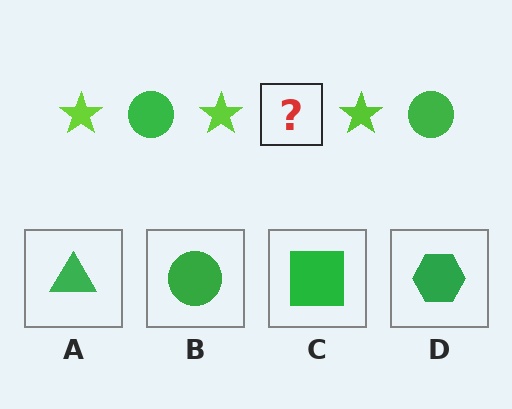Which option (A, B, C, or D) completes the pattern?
B.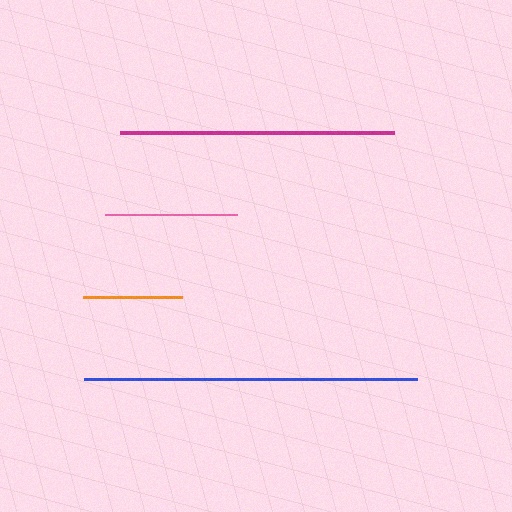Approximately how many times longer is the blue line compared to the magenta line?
The blue line is approximately 1.2 times the length of the magenta line.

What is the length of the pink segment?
The pink segment is approximately 132 pixels long.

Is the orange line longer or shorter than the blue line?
The blue line is longer than the orange line.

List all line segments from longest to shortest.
From longest to shortest: blue, magenta, pink, orange.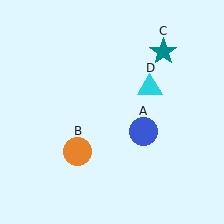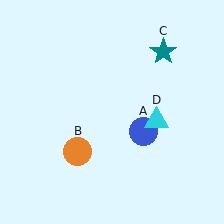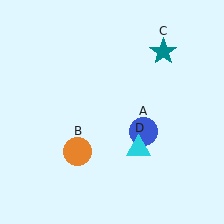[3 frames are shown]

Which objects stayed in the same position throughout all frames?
Blue circle (object A) and orange circle (object B) and teal star (object C) remained stationary.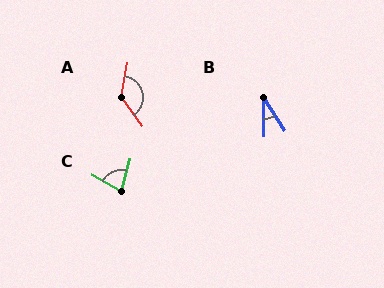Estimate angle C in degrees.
Approximately 76 degrees.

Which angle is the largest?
A, at approximately 135 degrees.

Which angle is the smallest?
B, at approximately 32 degrees.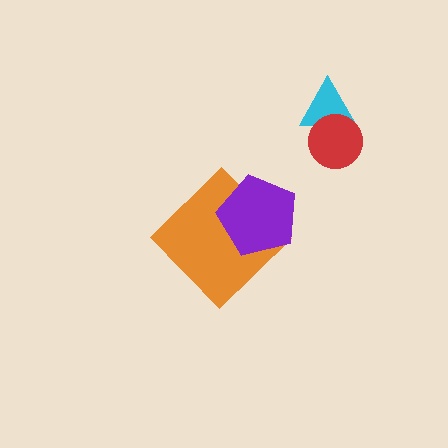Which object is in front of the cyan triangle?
The red circle is in front of the cyan triangle.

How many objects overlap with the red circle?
1 object overlaps with the red circle.